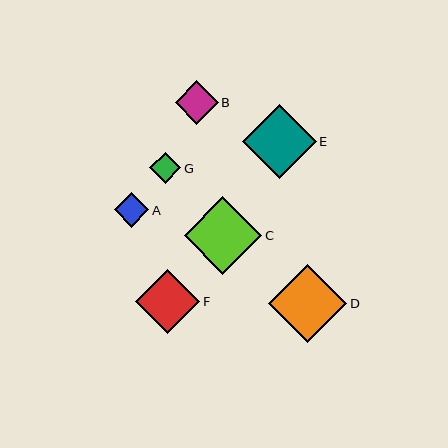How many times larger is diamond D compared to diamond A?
Diamond D is approximately 2.3 times the size of diamond A.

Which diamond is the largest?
Diamond D is the largest with a size of approximately 79 pixels.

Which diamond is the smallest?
Diamond G is the smallest with a size of approximately 31 pixels.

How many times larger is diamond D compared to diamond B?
Diamond D is approximately 1.8 times the size of diamond B.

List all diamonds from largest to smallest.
From largest to smallest: D, C, E, F, B, A, G.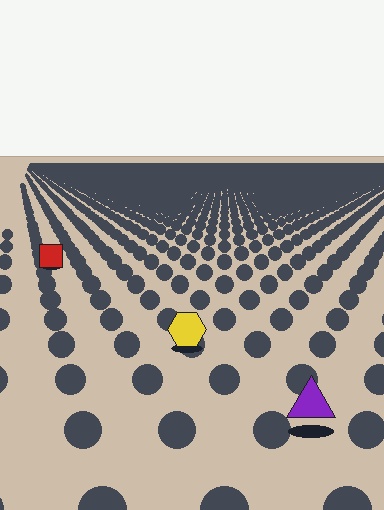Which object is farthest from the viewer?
The red square is farthest from the viewer. It appears smaller and the ground texture around it is denser.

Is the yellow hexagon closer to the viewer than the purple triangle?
No. The purple triangle is closer — you can tell from the texture gradient: the ground texture is coarser near it.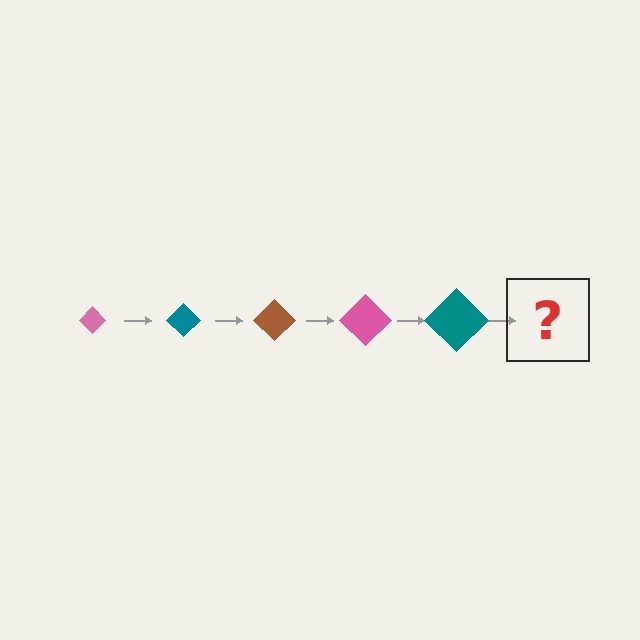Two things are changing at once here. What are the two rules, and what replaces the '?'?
The two rules are that the diamond grows larger each step and the color cycles through pink, teal, and brown. The '?' should be a brown diamond, larger than the previous one.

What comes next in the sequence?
The next element should be a brown diamond, larger than the previous one.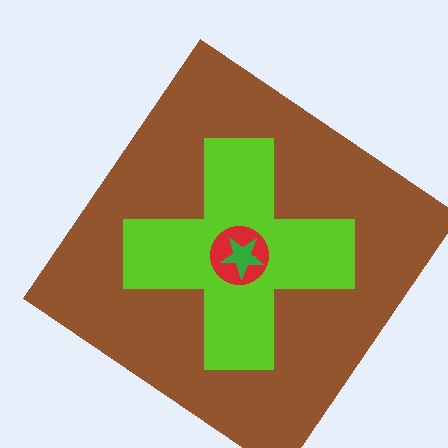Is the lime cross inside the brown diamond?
Yes.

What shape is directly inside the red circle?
The green star.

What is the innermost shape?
The green star.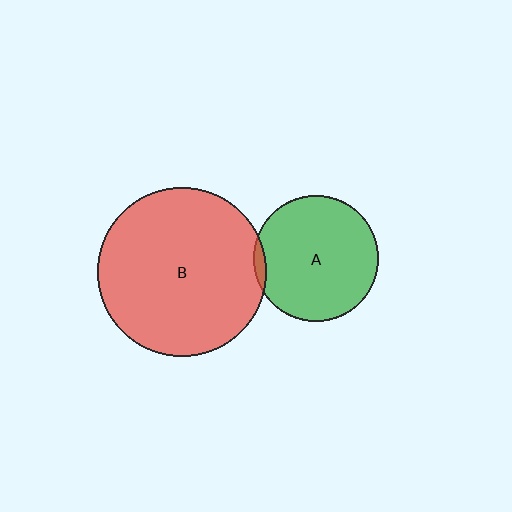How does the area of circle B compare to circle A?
Approximately 1.8 times.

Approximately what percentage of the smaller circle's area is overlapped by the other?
Approximately 5%.